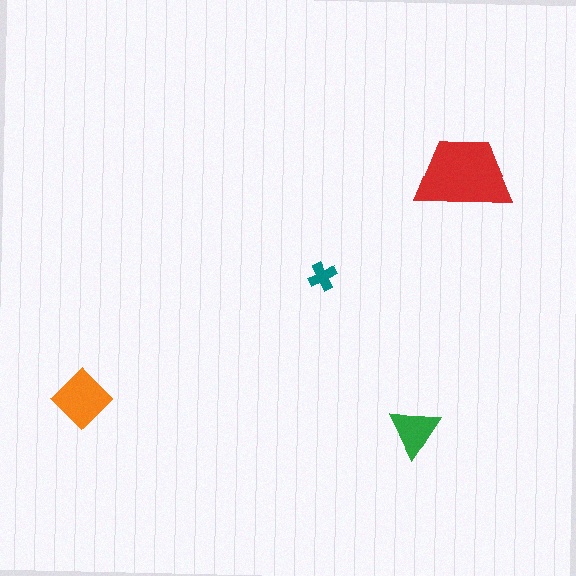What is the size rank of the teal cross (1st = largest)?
4th.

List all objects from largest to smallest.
The red trapezoid, the orange diamond, the green triangle, the teal cross.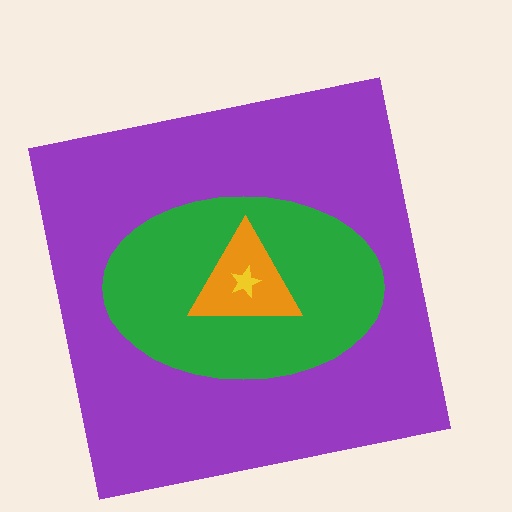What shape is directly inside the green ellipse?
The orange triangle.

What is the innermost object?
The yellow star.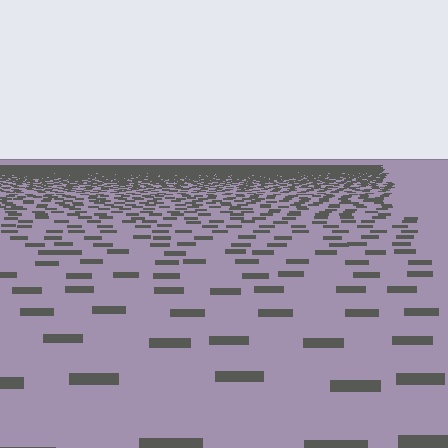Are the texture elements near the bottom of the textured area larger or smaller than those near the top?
Larger. Near the bottom, elements are closer to the viewer and appear at a bigger on-screen size.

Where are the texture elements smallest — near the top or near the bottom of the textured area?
Near the top.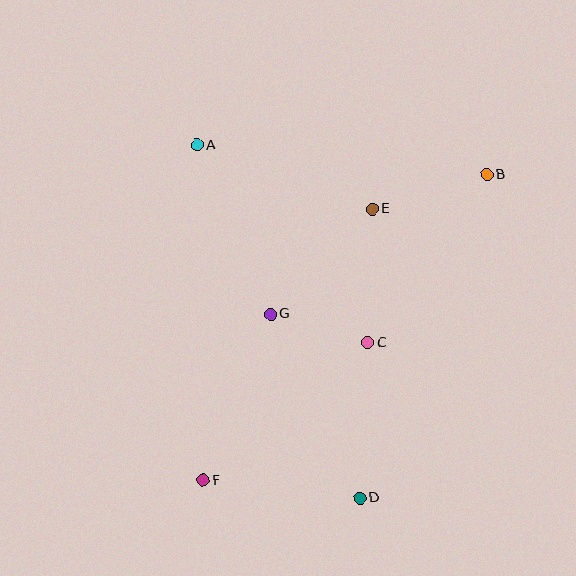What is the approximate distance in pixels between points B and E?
The distance between B and E is approximately 119 pixels.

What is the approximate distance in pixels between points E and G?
The distance between E and G is approximately 146 pixels.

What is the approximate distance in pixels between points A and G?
The distance between A and G is approximately 184 pixels.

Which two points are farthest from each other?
Points B and F are farthest from each other.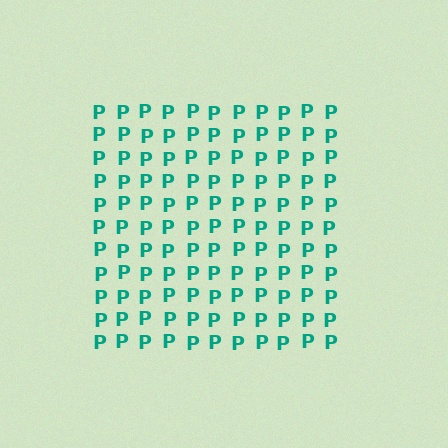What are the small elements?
The small elements are letter P's.